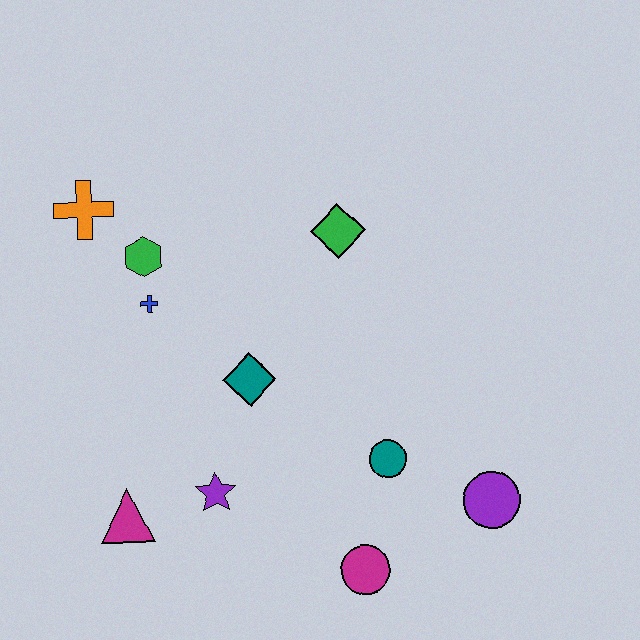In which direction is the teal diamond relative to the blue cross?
The teal diamond is to the right of the blue cross.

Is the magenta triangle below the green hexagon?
Yes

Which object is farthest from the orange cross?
The purple circle is farthest from the orange cross.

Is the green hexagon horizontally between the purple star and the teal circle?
No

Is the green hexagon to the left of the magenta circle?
Yes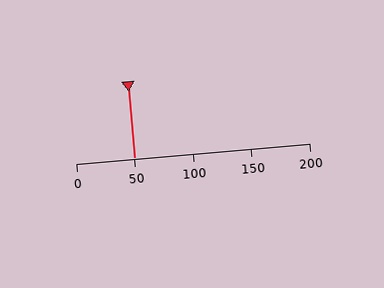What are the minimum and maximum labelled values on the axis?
The axis runs from 0 to 200.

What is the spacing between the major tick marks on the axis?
The major ticks are spaced 50 apart.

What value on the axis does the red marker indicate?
The marker indicates approximately 50.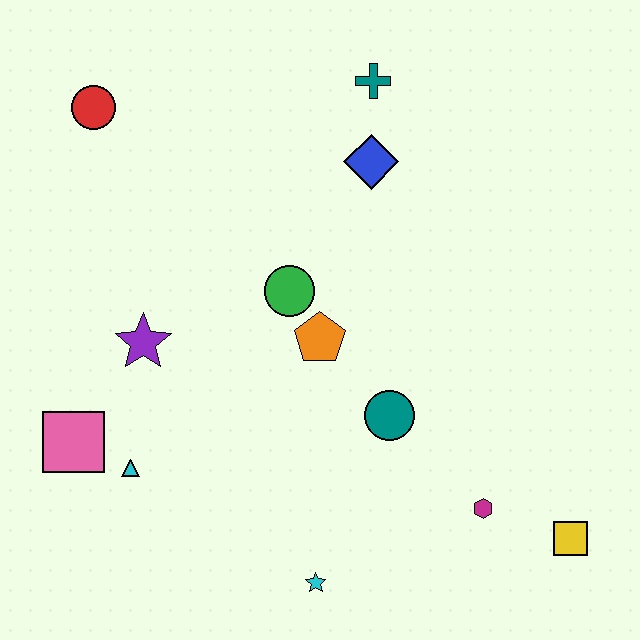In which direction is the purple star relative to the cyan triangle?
The purple star is above the cyan triangle.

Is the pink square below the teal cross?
Yes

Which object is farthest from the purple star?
The yellow square is farthest from the purple star.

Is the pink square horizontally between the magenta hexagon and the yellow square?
No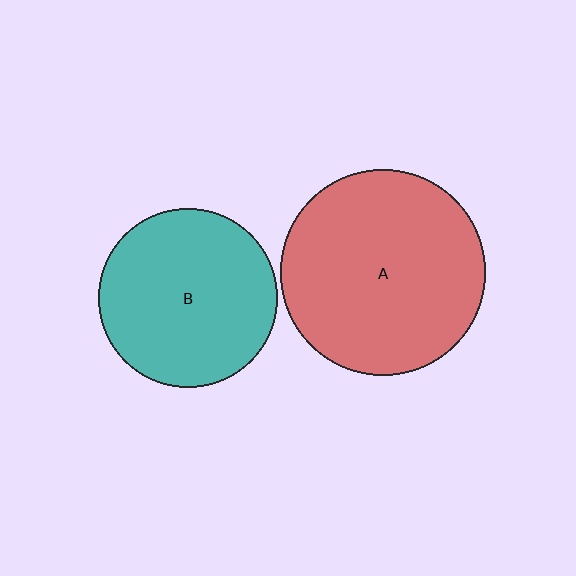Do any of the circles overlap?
No, none of the circles overlap.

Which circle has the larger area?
Circle A (red).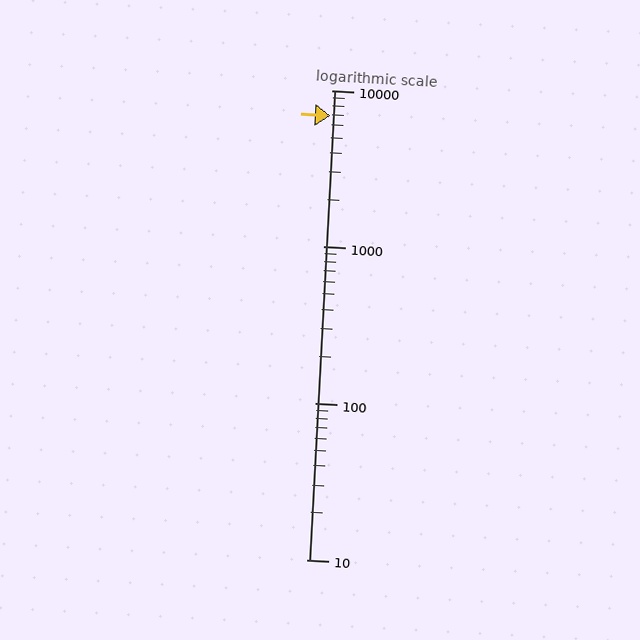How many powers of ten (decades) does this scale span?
The scale spans 3 decades, from 10 to 10000.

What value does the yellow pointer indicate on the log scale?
The pointer indicates approximately 6900.